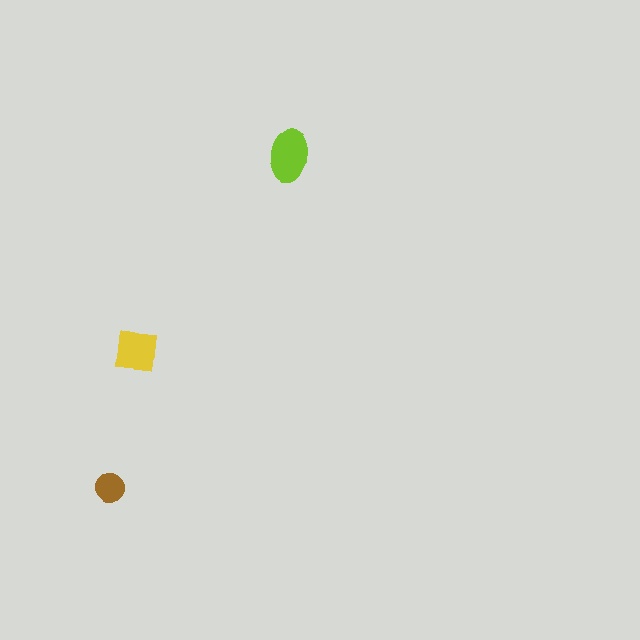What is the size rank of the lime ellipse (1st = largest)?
1st.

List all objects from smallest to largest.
The brown circle, the yellow square, the lime ellipse.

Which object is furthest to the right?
The lime ellipse is rightmost.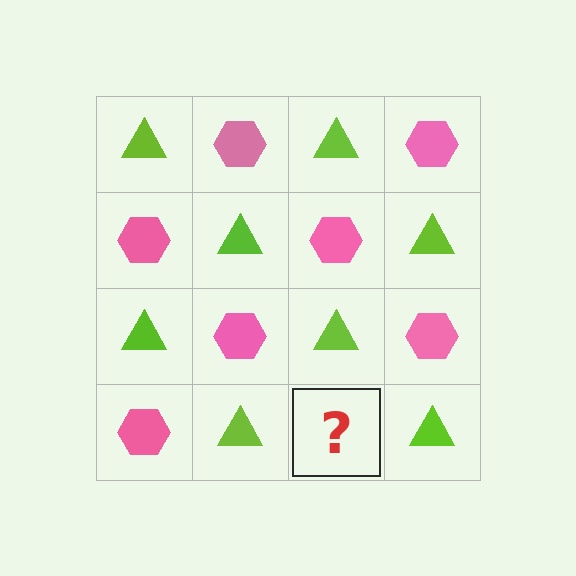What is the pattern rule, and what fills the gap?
The rule is that it alternates lime triangle and pink hexagon in a checkerboard pattern. The gap should be filled with a pink hexagon.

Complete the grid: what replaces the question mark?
The question mark should be replaced with a pink hexagon.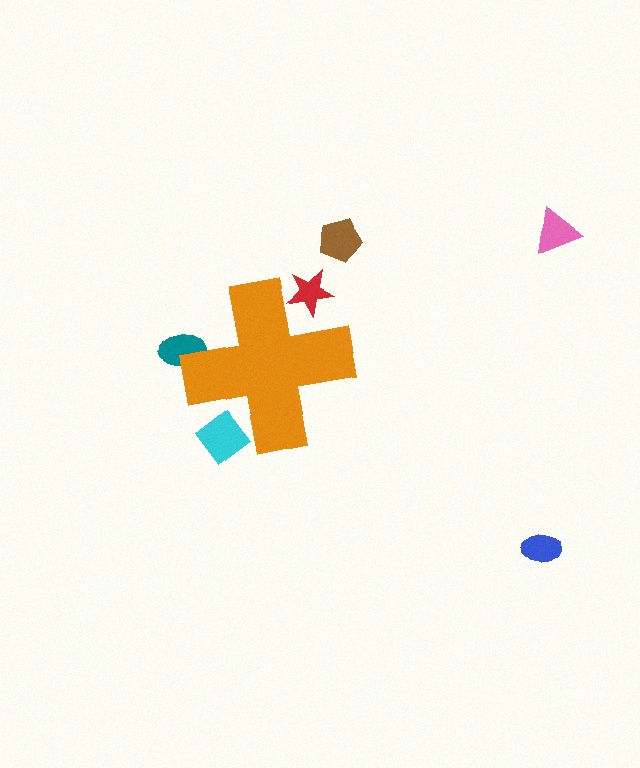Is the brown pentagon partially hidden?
No, the brown pentagon is fully visible.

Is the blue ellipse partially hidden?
No, the blue ellipse is fully visible.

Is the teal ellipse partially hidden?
Yes, the teal ellipse is partially hidden behind the orange cross.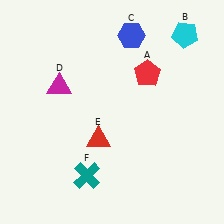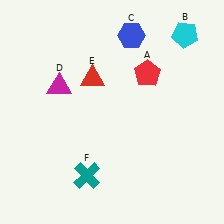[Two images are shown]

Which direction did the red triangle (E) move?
The red triangle (E) moved up.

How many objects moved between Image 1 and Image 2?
1 object moved between the two images.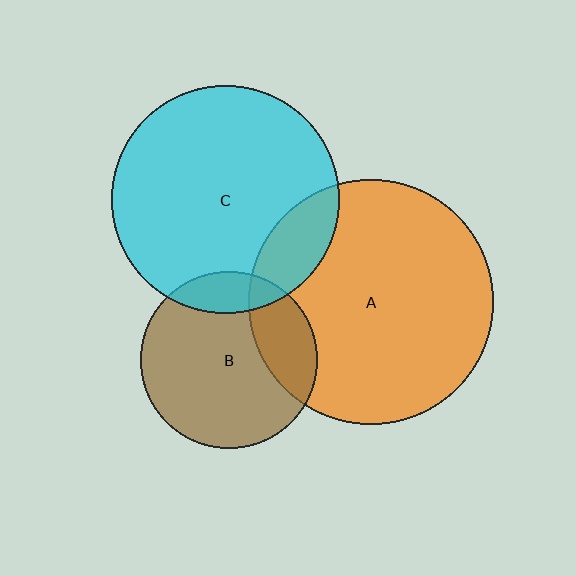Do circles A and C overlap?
Yes.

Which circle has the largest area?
Circle A (orange).